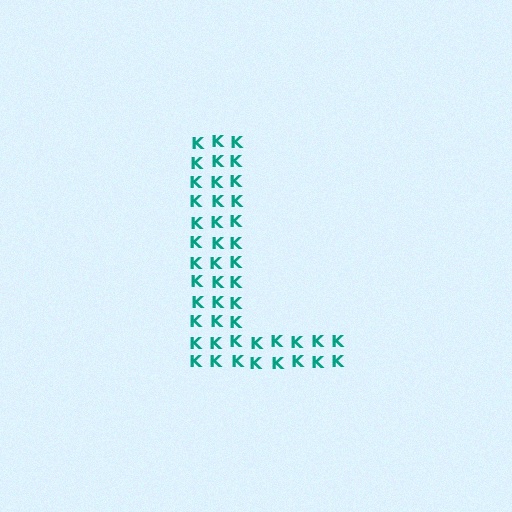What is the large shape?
The large shape is the letter L.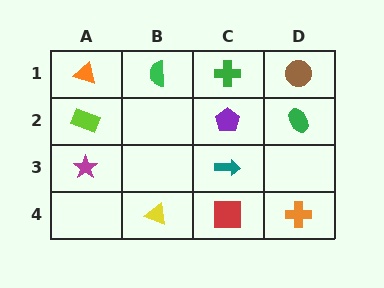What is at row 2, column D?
A green ellipse.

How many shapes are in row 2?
3 shapes.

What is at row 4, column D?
An orange cross.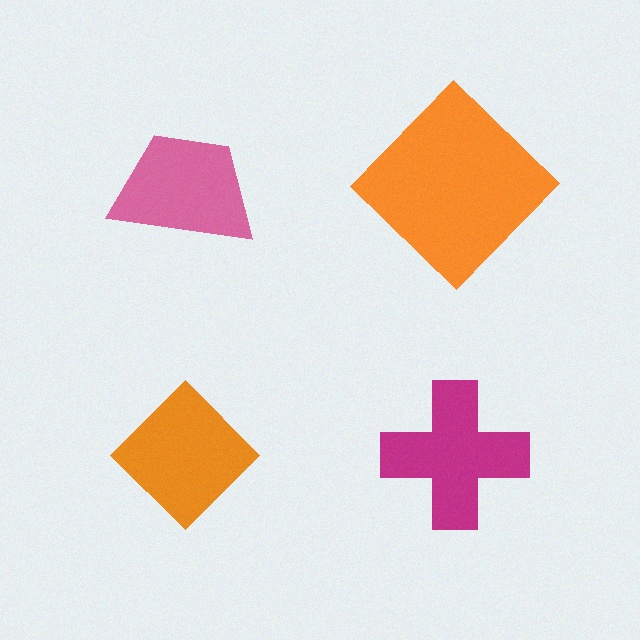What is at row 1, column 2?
An orange diamond.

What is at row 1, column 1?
A pink trapezoid.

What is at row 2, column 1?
An orange diamond.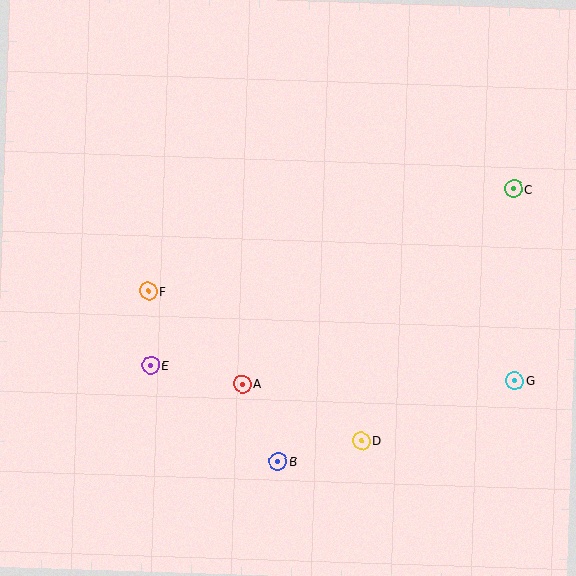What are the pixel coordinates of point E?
Point E is at (151, 365).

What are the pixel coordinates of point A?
Point A is at (242, 384).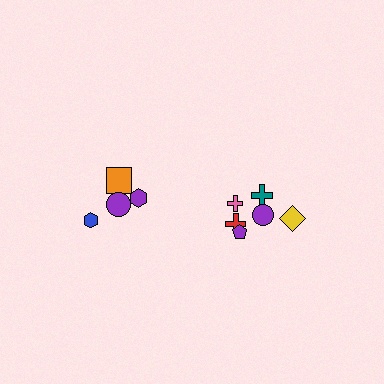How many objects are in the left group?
There are 4 objects.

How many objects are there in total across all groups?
There are 10 objects.